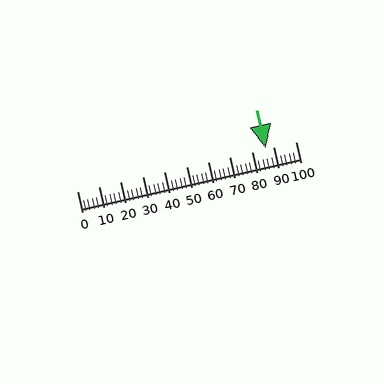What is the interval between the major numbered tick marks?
The major tick marks are spaced 10 units apart.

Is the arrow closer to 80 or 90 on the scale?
The arrow is closer to 90.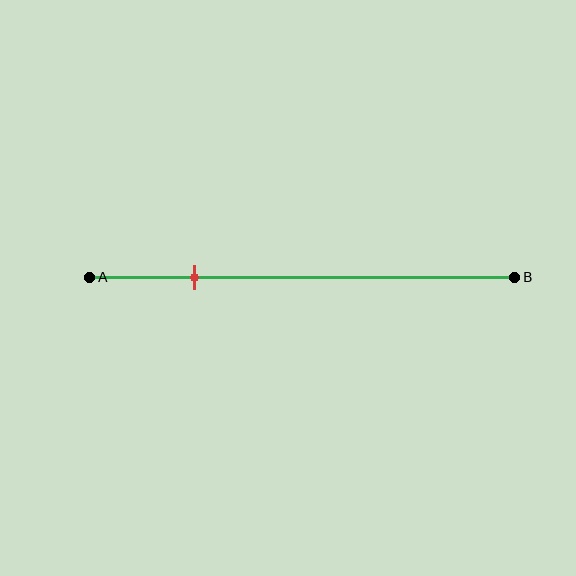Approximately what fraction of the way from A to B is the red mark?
The red mark is approximately 25% of the way from A to B.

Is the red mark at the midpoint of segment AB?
No, the mark is at about 25% from A, not at the 50% midpoint.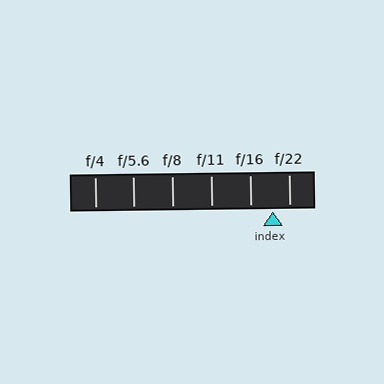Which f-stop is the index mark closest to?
The index mark is closest to f/22.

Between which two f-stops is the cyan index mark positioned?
The index mark is between f/16 and f/22.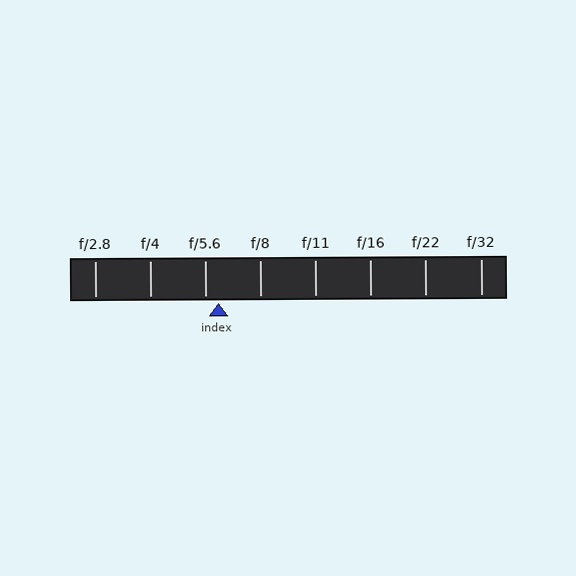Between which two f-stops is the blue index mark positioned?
The index mark is between f/5.6 and f/8.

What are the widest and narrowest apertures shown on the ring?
The widest aperture shown is f/2.8 and the narrowest is f/32.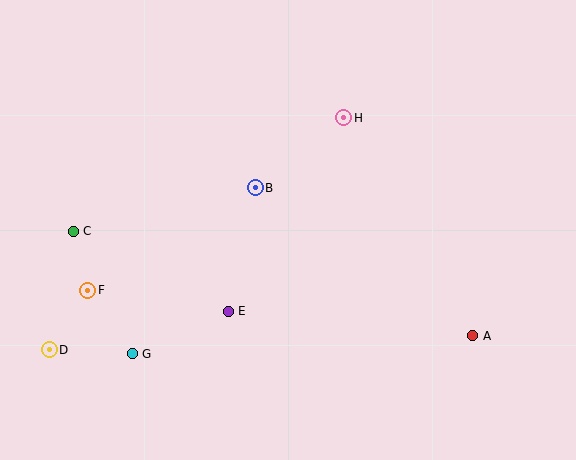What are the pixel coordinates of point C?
Point C is at (73, 231).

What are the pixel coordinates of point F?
Point F is at (88, 290).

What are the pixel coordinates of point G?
Point G is at (132, 354).